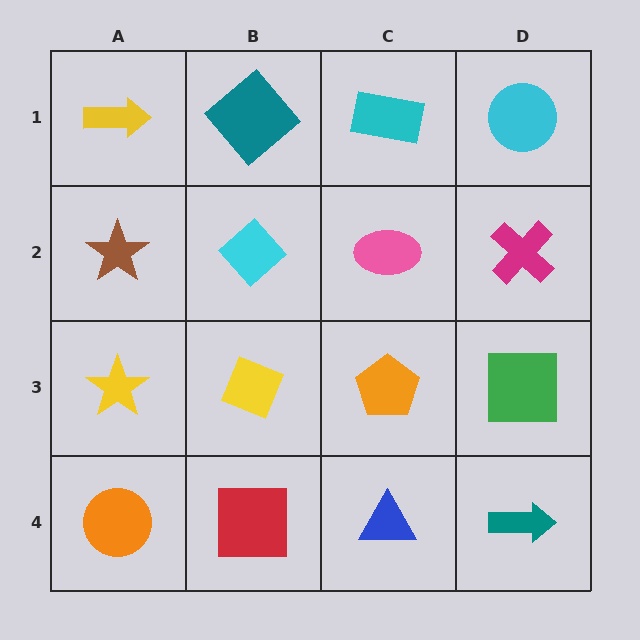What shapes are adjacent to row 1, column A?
A brown star (row 2, column A), a teal diamond (row 1, column B).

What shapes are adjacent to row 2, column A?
A yellow arrow (row 1, column A), a yellow star (row 3, column A), a cyan diamond (row 2, column B).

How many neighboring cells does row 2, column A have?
3.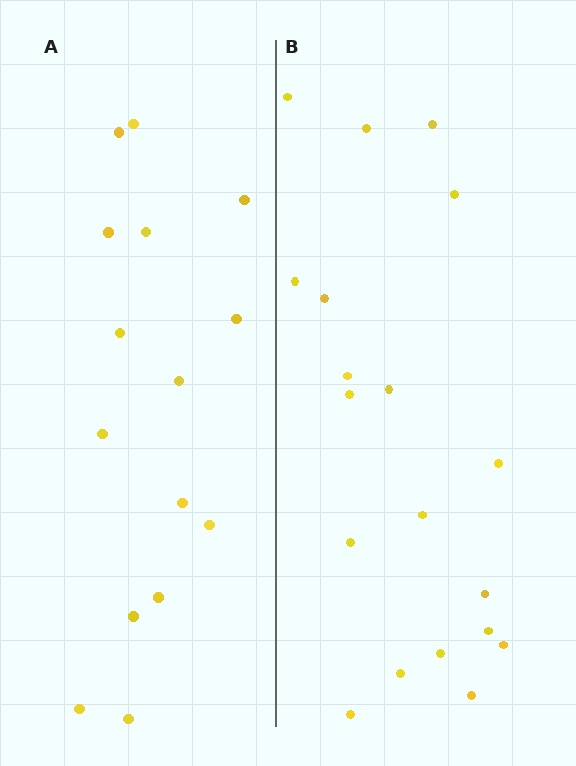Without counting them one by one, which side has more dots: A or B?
Region B (the right region) has more dots.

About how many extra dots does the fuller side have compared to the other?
Region B has about 4 more dots than region A.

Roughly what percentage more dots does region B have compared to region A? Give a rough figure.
About 25% more.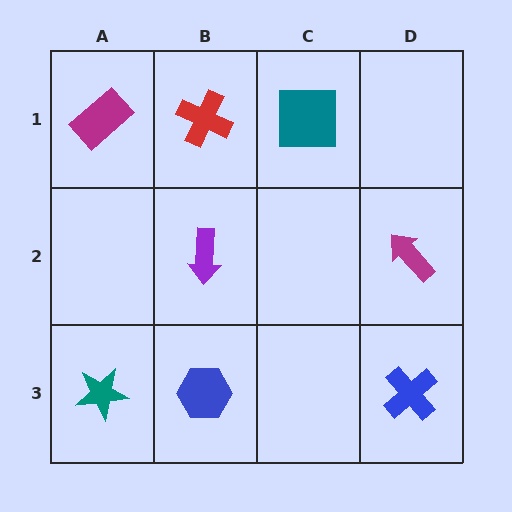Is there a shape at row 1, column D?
No, that cell is empty.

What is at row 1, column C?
A teal square.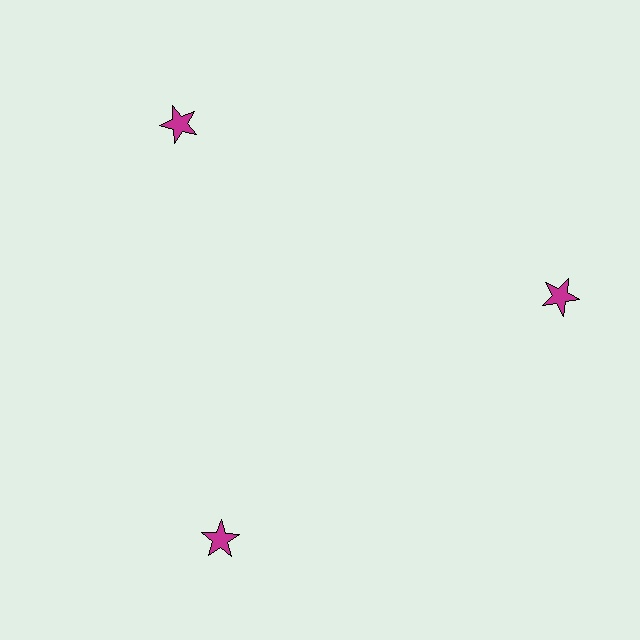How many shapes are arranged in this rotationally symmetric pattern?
There are 3 shapes, arranged in 3 groups of 1.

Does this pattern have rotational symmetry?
Yes, this pattern has 3-fold rotational symmetry. It looks the same after rotating 120 degrees around the center.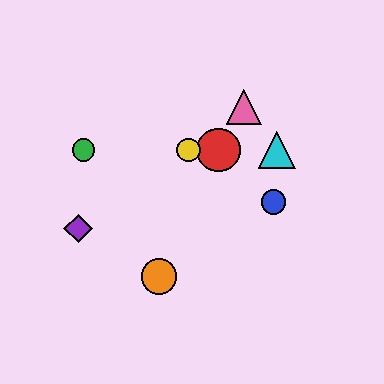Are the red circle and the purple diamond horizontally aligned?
No, the red circle is at y≈150 and the purple diamond is at y≈229.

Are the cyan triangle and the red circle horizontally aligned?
Yes, both are at y≈150.